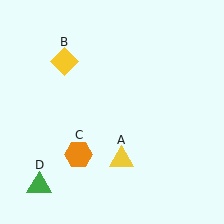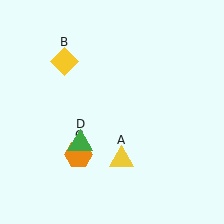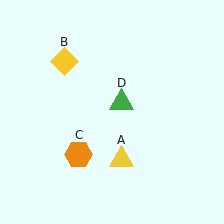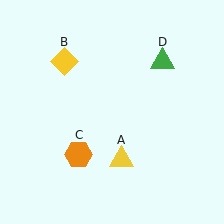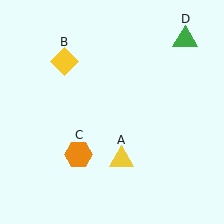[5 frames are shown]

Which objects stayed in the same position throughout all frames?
Yellow triangle (object A) and yellow diamond (object B) and orange hexagon (object C) remained stationary.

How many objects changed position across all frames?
1 object changed position: green triangle (object D).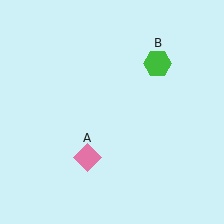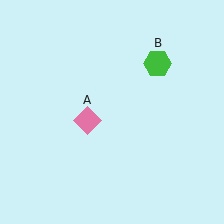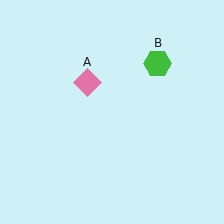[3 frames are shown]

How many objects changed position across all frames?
1 object changed position: pink diamond (object A).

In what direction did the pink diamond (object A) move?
The pink diamond (object A) moved up.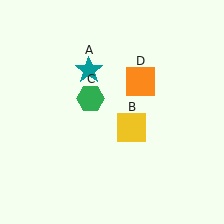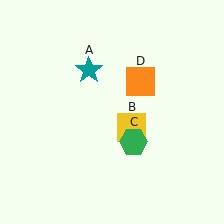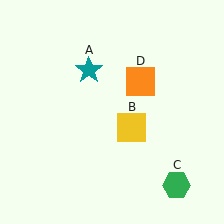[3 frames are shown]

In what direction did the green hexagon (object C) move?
The green hexagon (object C) moved down and to the right.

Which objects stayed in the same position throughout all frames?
Teal star (object A) and yellow square (object B) and orange square (object D) remained stationary.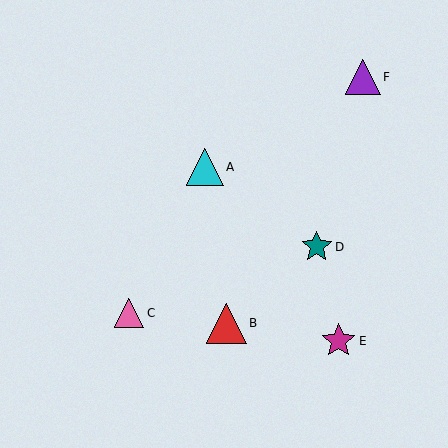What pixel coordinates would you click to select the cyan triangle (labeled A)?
Click at (205, 167) to select the cyan triangle A.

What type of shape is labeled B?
Shape B is a red triangle.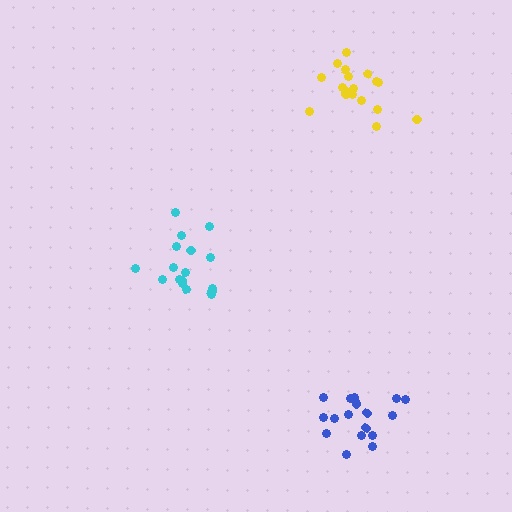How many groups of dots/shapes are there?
There are 3 groups.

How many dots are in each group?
Group 1: 17 dots, Group 2: 18 dots, Group 3: 18 dots (53 total).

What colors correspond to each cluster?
The clusters are colored: cyan, blue, yellow.